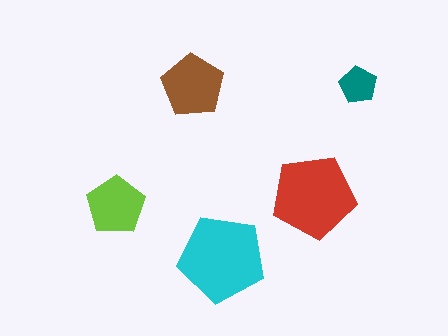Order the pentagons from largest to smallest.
the cyan one, the red one, the brown one, the lime one, the teal one.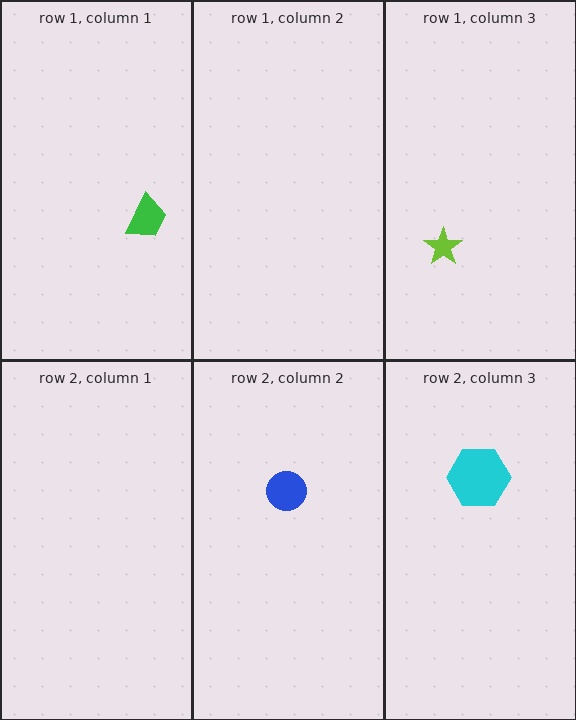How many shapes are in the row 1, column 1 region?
1.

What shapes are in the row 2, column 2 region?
The blue circle.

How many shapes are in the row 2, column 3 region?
1.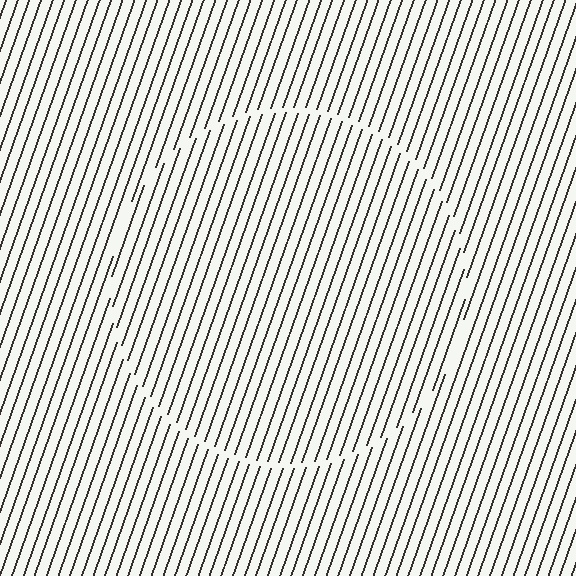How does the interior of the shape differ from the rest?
The interior of the shape contains the same grating, shifted by half a period — the contour is defined by the phase discontinuity where line-ends from the inner and outer gratings abut.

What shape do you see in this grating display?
An illusory circle. The interior of the shape contains the same grating, shifted by half a period — the contour is defined by the phase discontinuity where line-ends from the inner and outer gratings abut.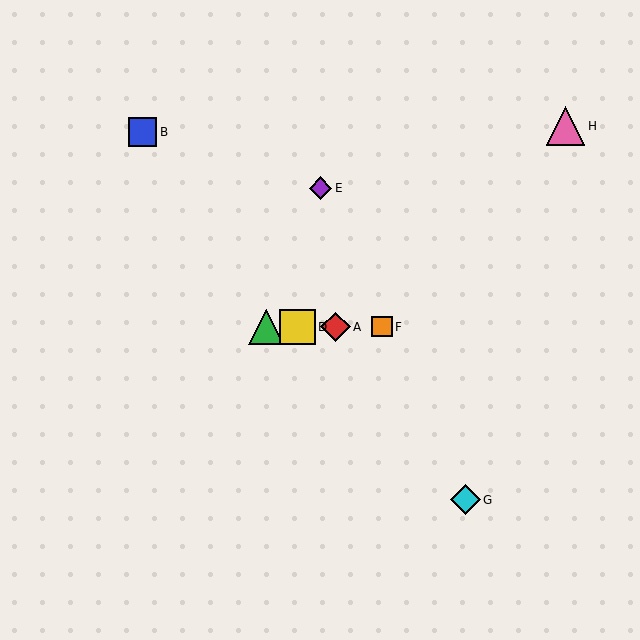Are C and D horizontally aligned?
Yes, both are at y≈327.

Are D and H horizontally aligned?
No, D is at y≈327 and H is at y≈126.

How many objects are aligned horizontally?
4 objects (A, C, D, F) are aligned horizontally.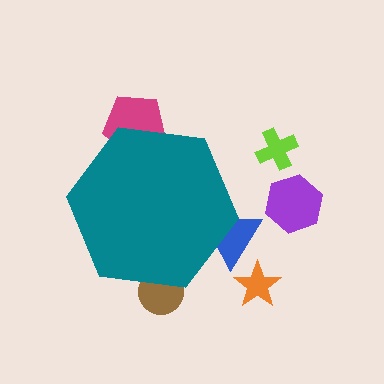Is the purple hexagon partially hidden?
No, the purple hexagon is fully visible.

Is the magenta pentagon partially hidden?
Yes, the magenta pentagon is partially hidden behind the teal hexagon.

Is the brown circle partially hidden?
Yes, the brown circle is partially hidden behind the teal hexagon.